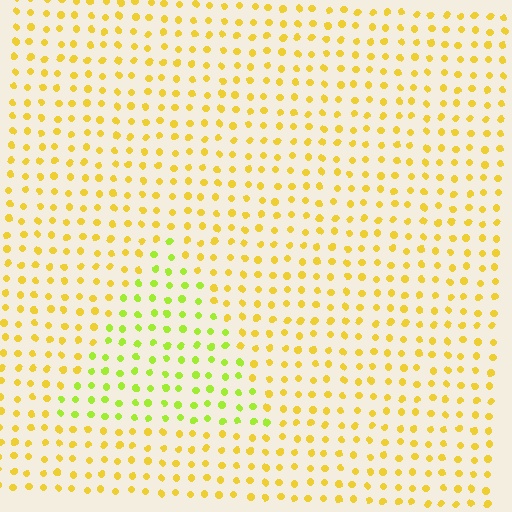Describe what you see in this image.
The image is filled with small yellow elements in a uniform arrangement. A triangle-shaped region is visible where the elements are tinted to a slightly different hue, forming a subtle color boundary.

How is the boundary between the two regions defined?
The boundary is defined purely by a slight shift in hue (about 35 degrees). Spacing, size, and orientation are identical on both sides.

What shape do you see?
I see a triangle.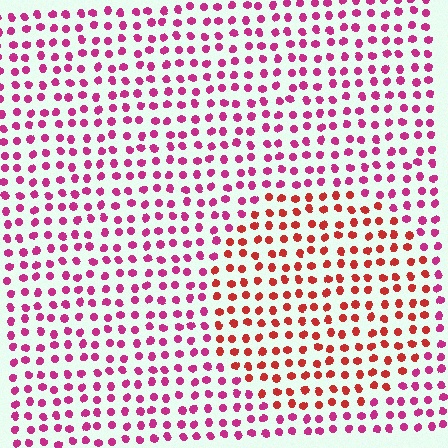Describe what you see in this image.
The image is filled with small magenta elements in a uniform arrangement. A circle-shaped region is visible where the elements are tinted to a slightly different hue, forming a subtle color boundary.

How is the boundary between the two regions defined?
The boundary is defined purely by a slight shift in hue (about 37 degrees). Spacing, size, and orientation are identical on both sides.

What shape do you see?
I see a circle.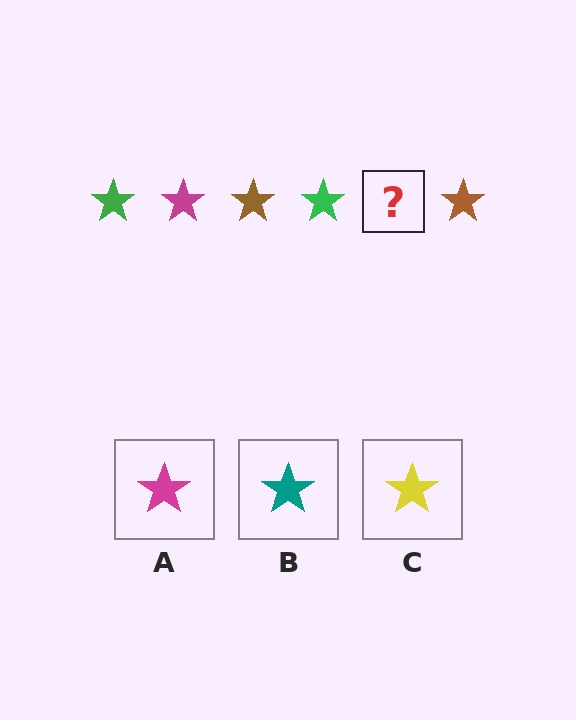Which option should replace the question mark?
Option A.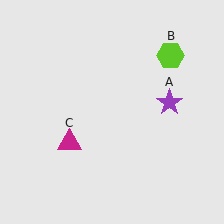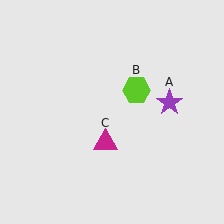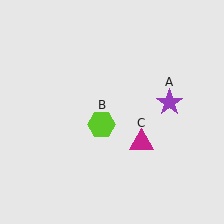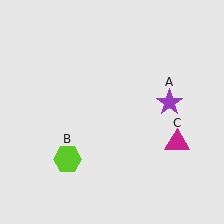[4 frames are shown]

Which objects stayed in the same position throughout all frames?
Purple star (object A) remained stationary.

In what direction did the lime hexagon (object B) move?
The lime hexagon (object B) moved down and to the left.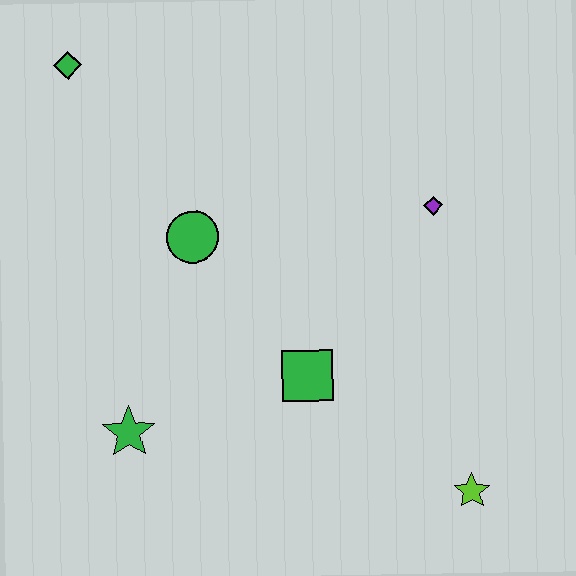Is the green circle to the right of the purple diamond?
No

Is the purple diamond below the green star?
No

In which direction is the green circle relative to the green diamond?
The green circle is below the green diamond.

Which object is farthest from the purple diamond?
The green diamond is farthest from the purple diamond.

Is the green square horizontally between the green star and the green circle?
No